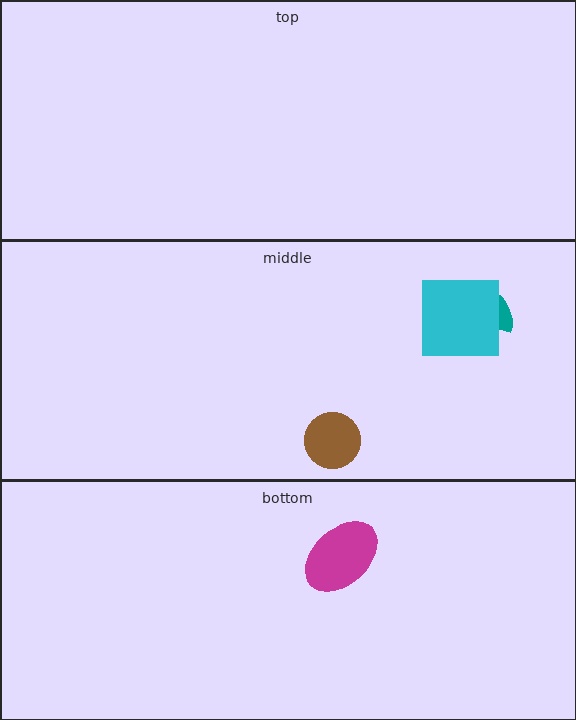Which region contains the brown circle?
The middle region.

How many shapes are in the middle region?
3.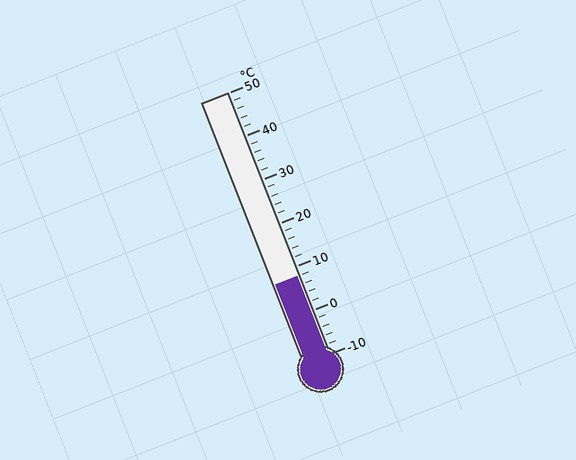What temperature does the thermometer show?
The thermometer shows approximately 8°C.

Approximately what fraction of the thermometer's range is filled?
The thermometer is filled to approximately 30% of its range.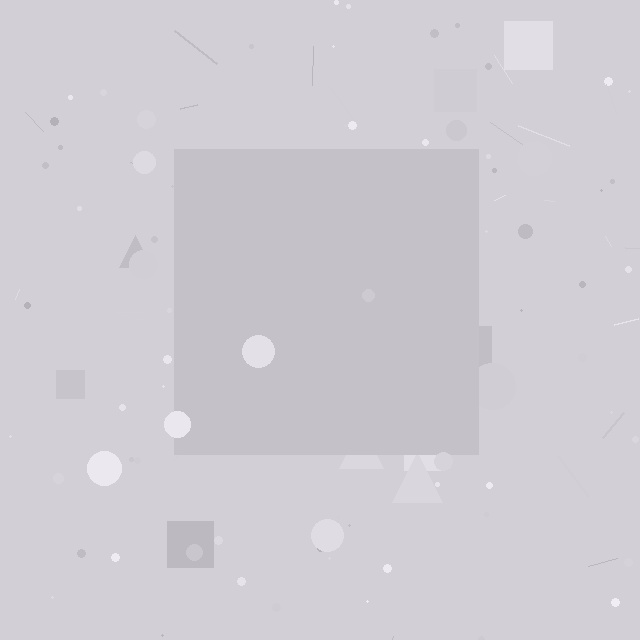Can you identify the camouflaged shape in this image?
The camouflaged shape is a square.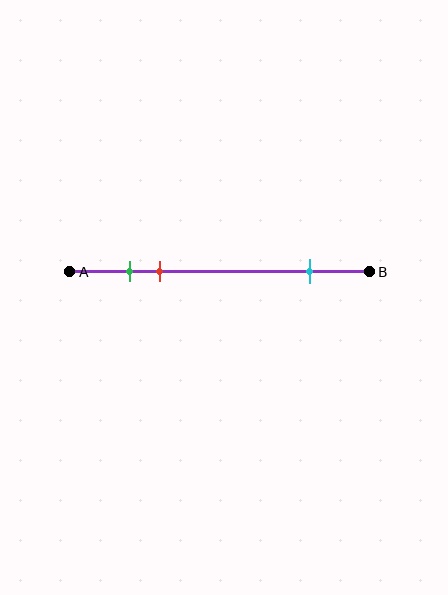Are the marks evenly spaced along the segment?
No, the marks are not evenly spaced.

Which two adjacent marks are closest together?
The green and red marks are the closest adjacent pair.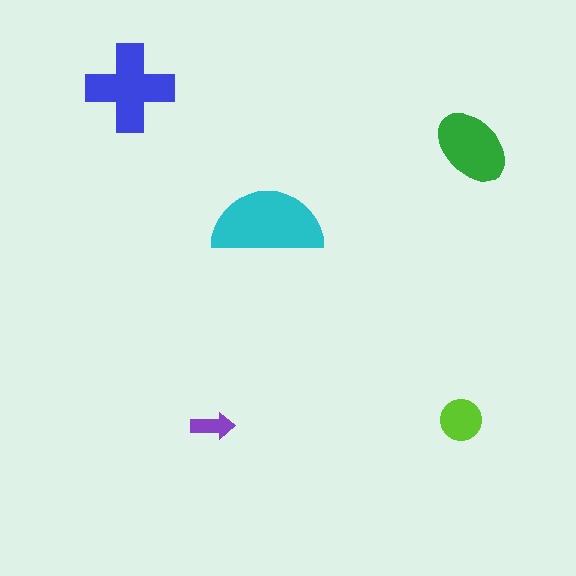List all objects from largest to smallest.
The cyan semicircle, the blue cross, the green ellipse, the lime circle, the purple arrow.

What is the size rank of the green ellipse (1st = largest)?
3rd.